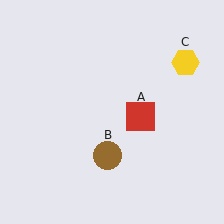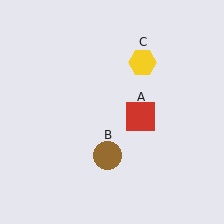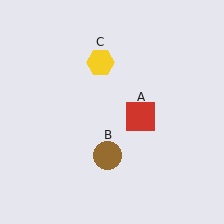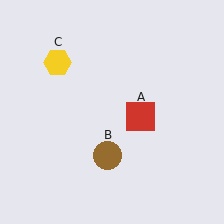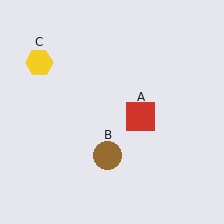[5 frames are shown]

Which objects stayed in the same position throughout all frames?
Red square (object A) and brown circle (object B) remained stationary.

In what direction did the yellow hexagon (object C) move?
The yellow hexagon (object C) moved left.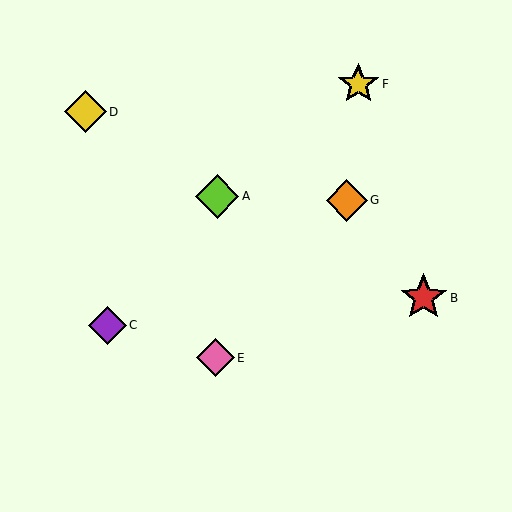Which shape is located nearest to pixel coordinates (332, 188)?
The orange diamond (labeled G) at (347, 200) is nearest to that location.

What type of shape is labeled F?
Shape F is a yellow star.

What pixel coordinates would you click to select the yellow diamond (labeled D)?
Click at (85, 112) to select the yellow diamond D.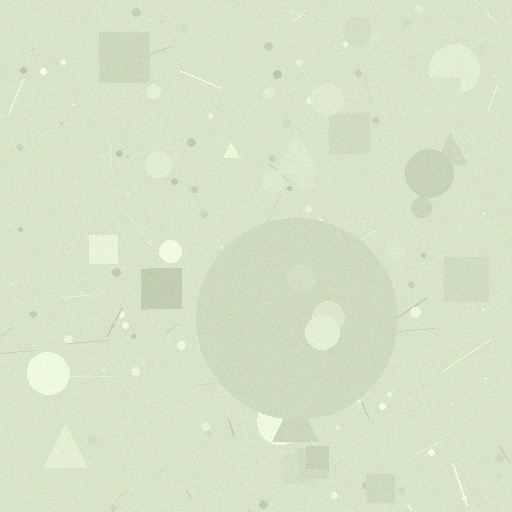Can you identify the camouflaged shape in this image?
The camouflaged shape is a circle.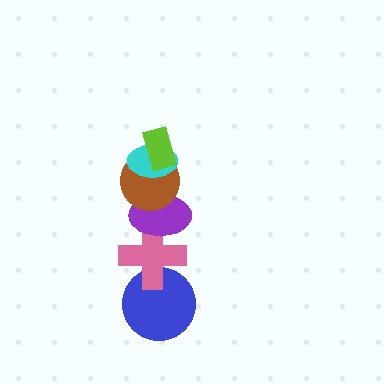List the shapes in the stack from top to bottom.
From top to bottom: the lime rectangle, the cyan ellipse, the brown circle, the purple ellipse, the pink cross, the blue circle.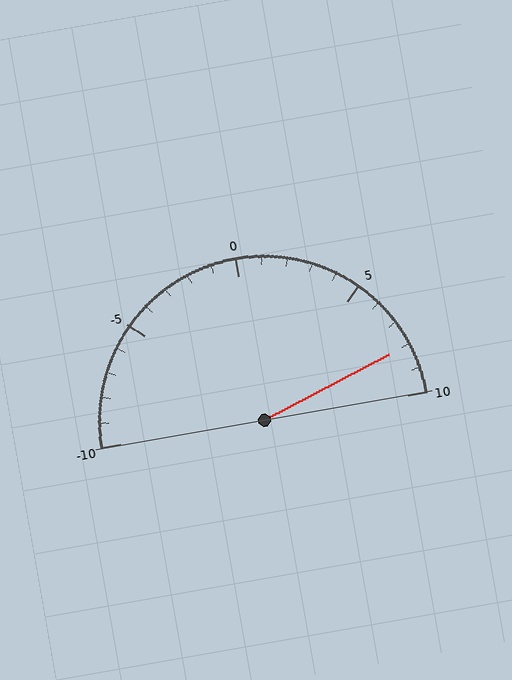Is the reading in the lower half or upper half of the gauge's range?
The reading is in the upper half of the range (-10 to 10).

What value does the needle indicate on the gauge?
The needle indicates approximately 8.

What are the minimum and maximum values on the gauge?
The gauge ranges from -10 to 10.